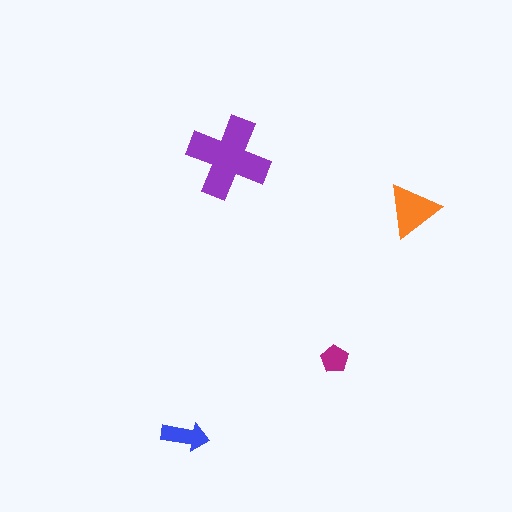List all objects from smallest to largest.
The magenta pentagon, the blue arrow, the orange triangle, the purple cross.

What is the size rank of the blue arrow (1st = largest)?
3rd.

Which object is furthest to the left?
The blue arrow is leftmost.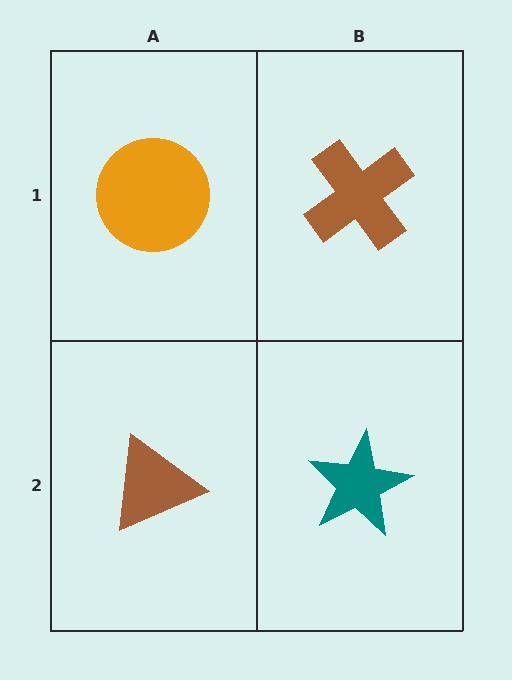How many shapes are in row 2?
2 shapes.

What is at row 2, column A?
A brown triangle.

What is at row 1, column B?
A brown cross.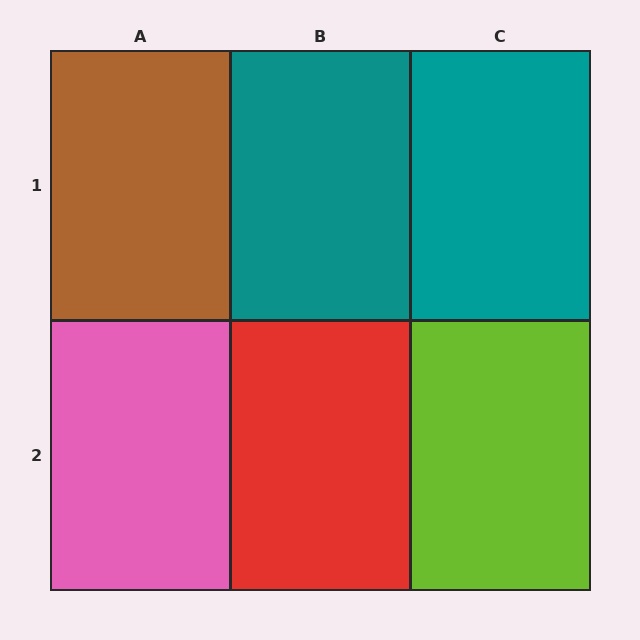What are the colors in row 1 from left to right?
Brown, teal, teal.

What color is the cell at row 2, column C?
Lime.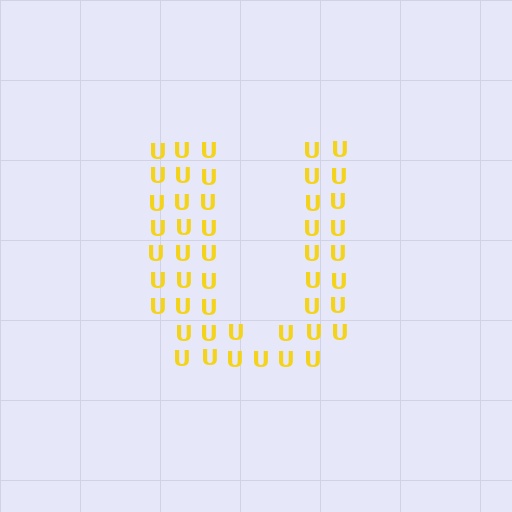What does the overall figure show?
The overall figure shows the letter U.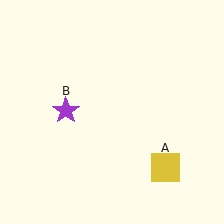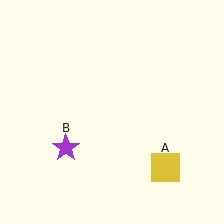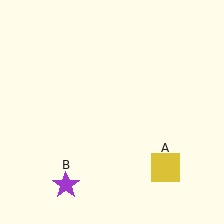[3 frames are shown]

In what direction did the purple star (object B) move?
The purple star (object B) moved down.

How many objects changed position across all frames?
1 object changed position: purple star (object B).